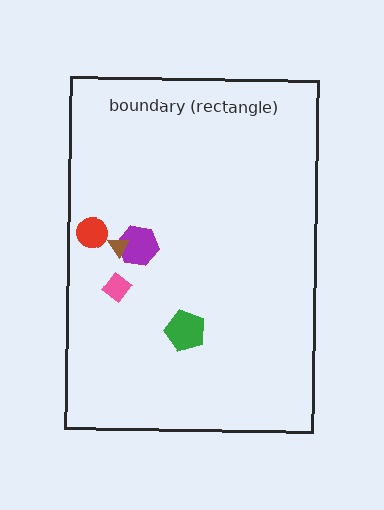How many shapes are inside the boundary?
5 inside, 0 outside.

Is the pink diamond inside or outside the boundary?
Inside.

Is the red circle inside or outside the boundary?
Inside.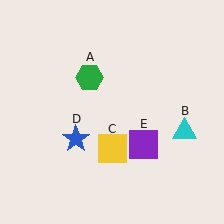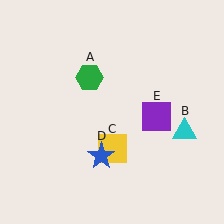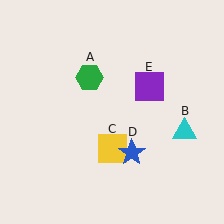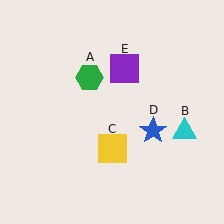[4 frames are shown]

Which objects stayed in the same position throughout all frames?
Green hexagon (object A) and cyan triangle (object B) and yellow square (object C) remained stationary.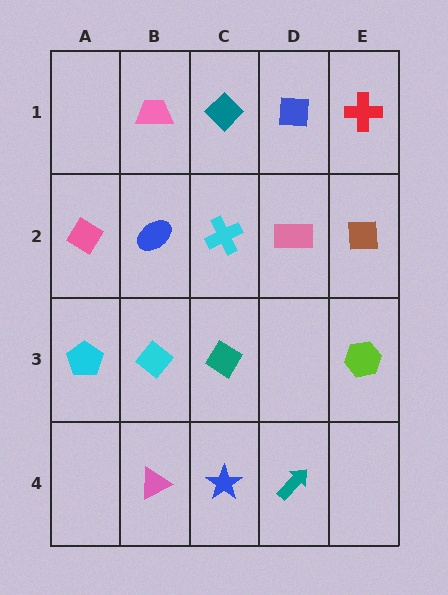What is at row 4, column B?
A pink triangle.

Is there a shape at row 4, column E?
No, that cell is empty.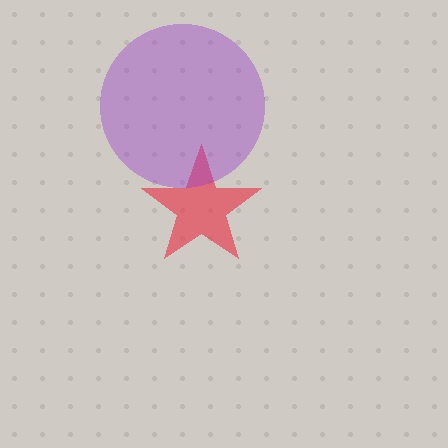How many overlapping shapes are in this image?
There are 2 overlapping shapes in the image.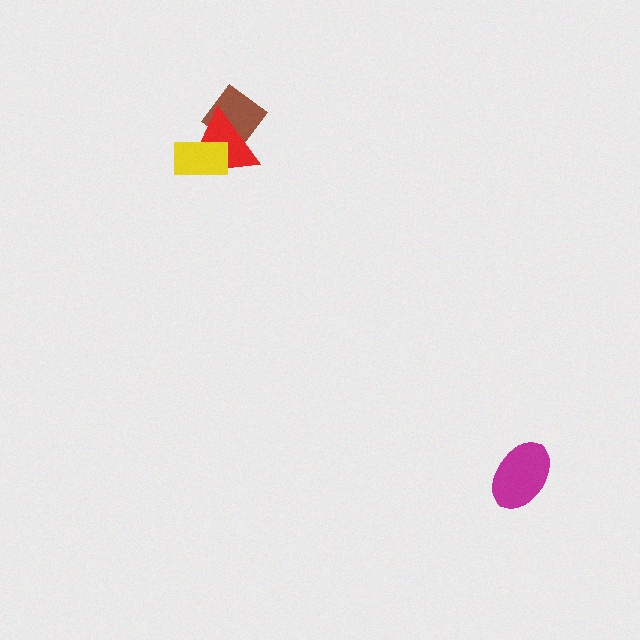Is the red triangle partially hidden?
Yes, it is partially covered by another shape.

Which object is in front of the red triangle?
The yellow rectangle is in front of the red triangle.